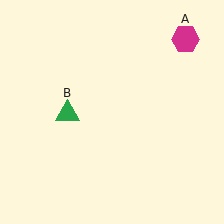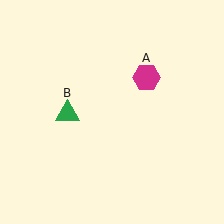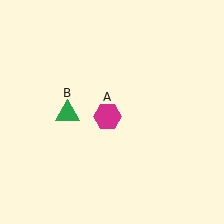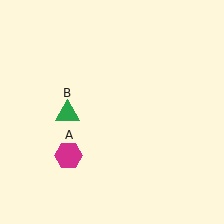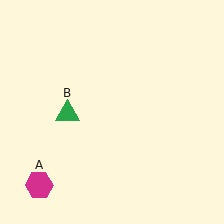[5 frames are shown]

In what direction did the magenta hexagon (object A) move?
The magenta hexagon (object A) moved down and to the left.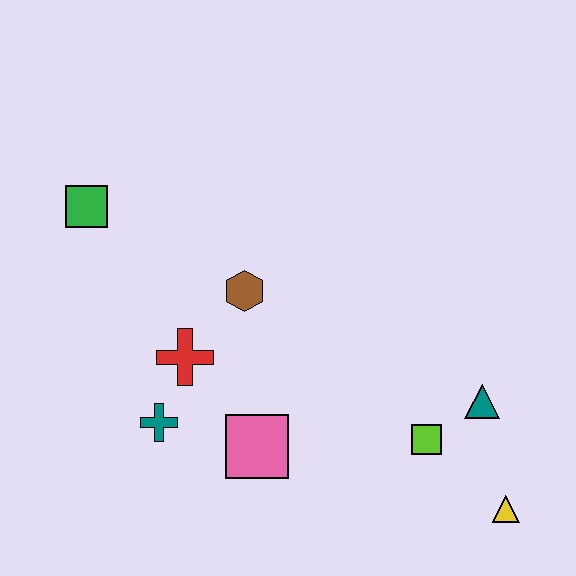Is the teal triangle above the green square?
No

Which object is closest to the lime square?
The teal triangle is closest to the lime square.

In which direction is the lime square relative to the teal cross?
The lime square is to the right of the teal cross.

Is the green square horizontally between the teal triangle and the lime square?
No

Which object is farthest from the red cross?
The yellow triangle is farthest from the red cross.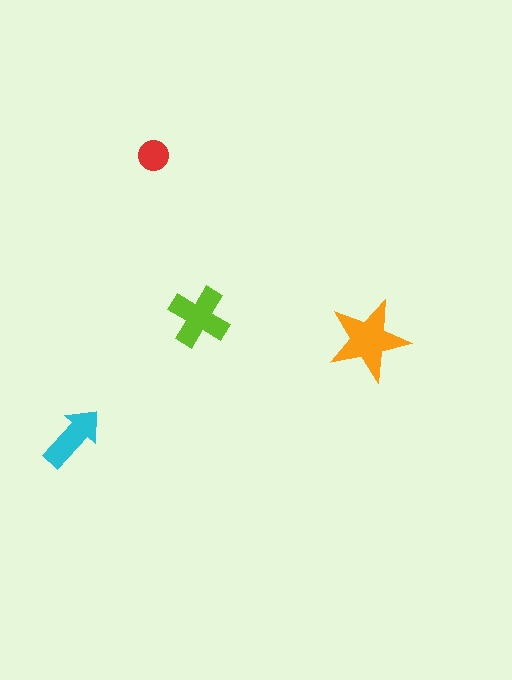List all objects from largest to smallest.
The orange star, the lime cross, the cyan arrow, the red circle.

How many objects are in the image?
There are 4 objects in the image.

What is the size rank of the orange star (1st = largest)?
1st.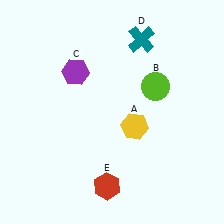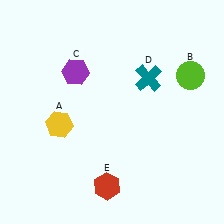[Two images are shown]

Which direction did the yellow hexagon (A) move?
The yellow hexagon (A) moved left.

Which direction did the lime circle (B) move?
The lime circle (B) moved right.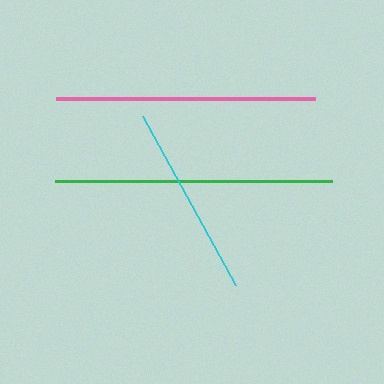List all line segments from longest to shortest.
From longest to shortest: green, pink, cyan.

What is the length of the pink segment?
The pink segment is approximately 259 pixels long.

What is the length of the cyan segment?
The cyan segment is approximately 193 pixels long.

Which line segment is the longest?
The green line is the longest at approximately 277 pixels.